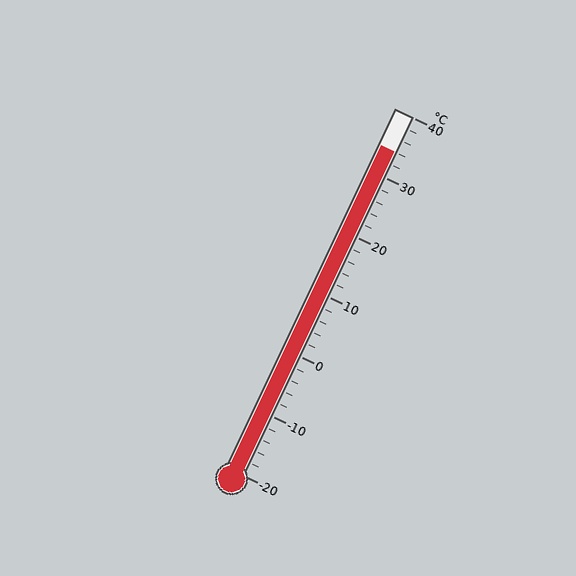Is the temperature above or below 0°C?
The temperature is above 0°C.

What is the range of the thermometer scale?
The thermometer scale ranges from -20°C to 40°C.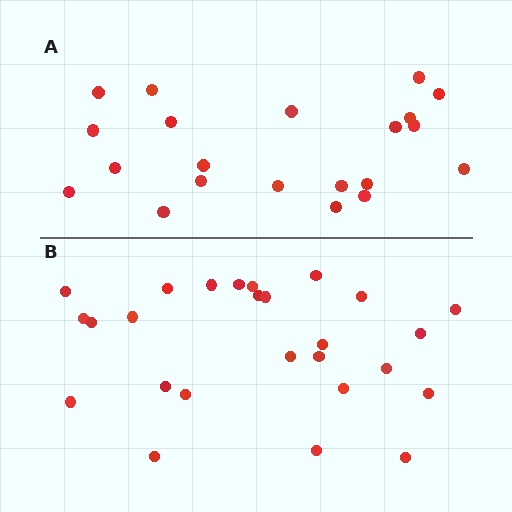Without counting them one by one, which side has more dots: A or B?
Region B (the bottom region) has more dots.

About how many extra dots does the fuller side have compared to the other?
Region B has about 5 more dots than region A.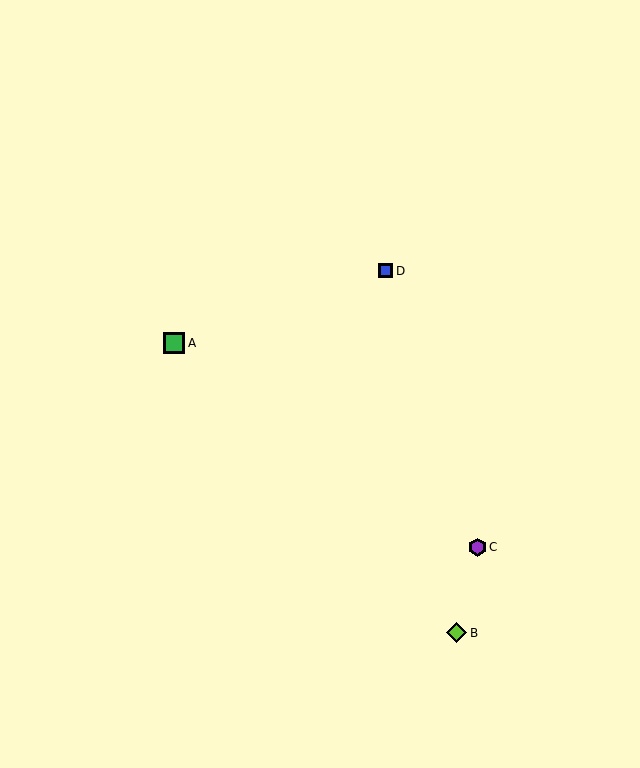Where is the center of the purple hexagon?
The center of the purple hexagon is at (477, 547).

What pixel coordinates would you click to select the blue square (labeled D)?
Click at (385, 271) to select the blue square D.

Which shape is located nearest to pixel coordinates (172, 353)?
The green square (labeled A) at (174, 343) is nearest to that location.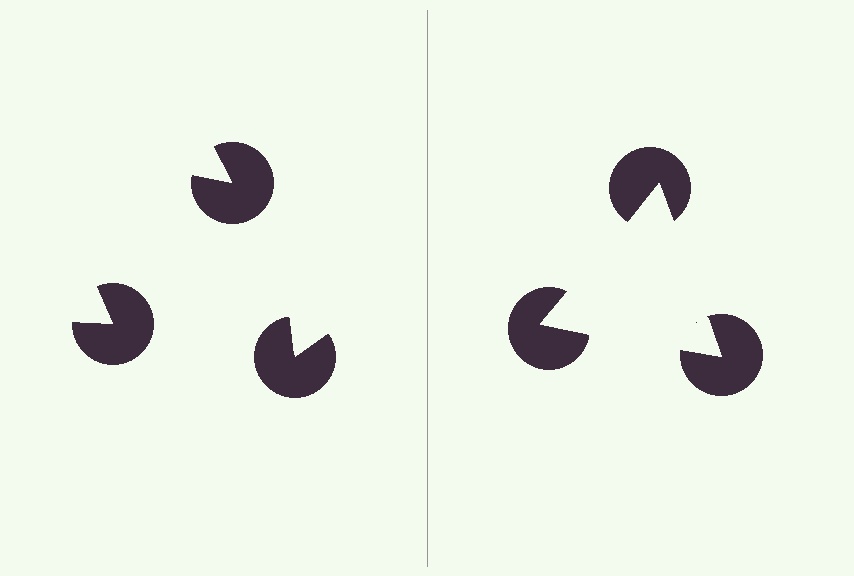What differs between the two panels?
The pac-man discs are positioned identically on both sides; only the wedge orientations differ. On the right they align to a triangle; on the left they are misaligned.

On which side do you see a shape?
An illusory triangle appears on the right side. On the left side the wedge cuts are rotated, so no coherent shape forms.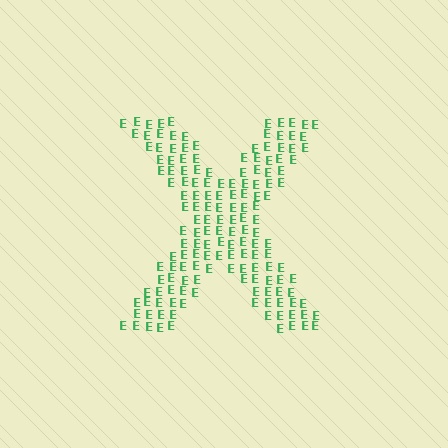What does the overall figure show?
The overall figure shows the letter X.